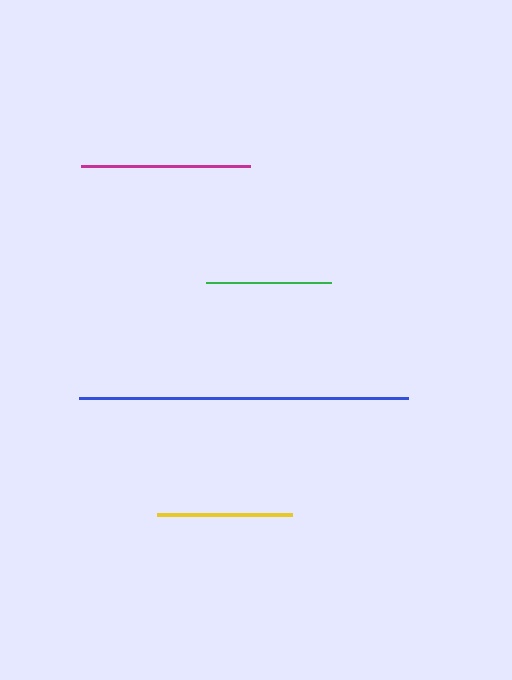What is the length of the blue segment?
The blue segment is approximately 329 pixels long.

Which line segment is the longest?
The blue line is the longest at approximately 329 pixels.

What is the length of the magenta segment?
The magenta segment is approximately 169 pixels long.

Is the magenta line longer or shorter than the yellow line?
The magenta line is longer than the yellow line.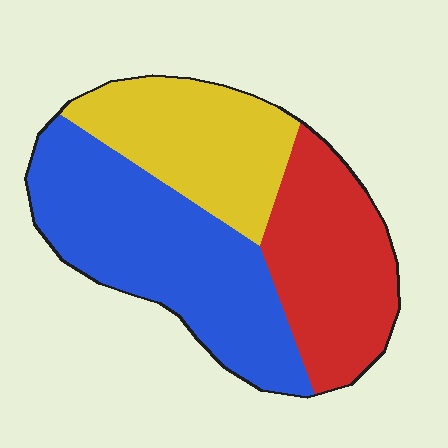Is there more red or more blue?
Blue.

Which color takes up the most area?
Blue, at roughly 45%.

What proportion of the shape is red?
Red takes up between a quarter and a half of the shape.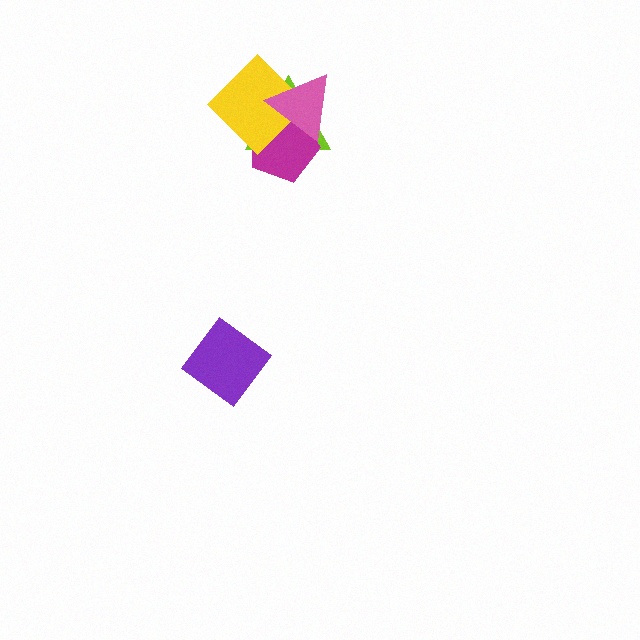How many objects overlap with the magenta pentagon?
3 objects overlap with the magenta pentagon.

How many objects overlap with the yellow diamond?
3 objects overlap with the yellow diamond.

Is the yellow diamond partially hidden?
Yes, it is partially covered by another shape.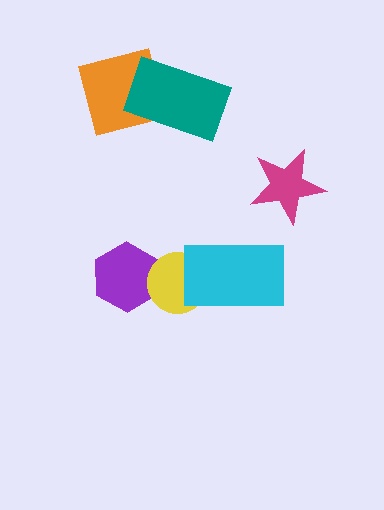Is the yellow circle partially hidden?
Yes, it is partially covered by another shape.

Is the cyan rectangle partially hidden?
No, no other shape covers it.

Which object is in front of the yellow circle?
The cyan rectangle is in front of the yellow circle.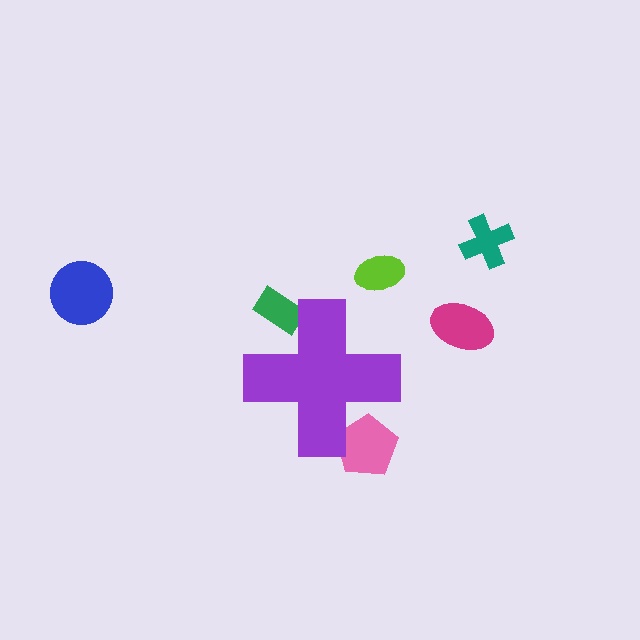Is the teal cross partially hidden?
No, the teal cross is fully visible.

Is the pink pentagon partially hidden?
Yes, the pink pentagon is partially hidden behind the purple cross.